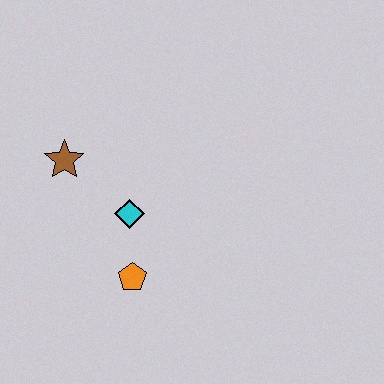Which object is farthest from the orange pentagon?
The brown star is farthest from the orange pentagon.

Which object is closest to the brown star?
The cyan diamond is closest to the brown star.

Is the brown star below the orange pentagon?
No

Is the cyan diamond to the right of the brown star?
Yes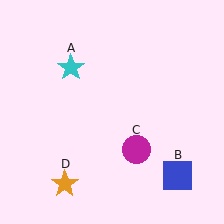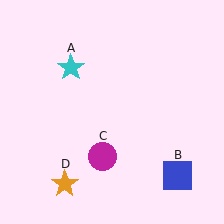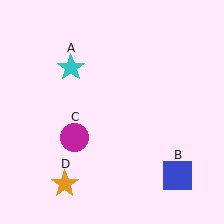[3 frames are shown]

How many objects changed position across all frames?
1 object changed position: magenta circle (object C).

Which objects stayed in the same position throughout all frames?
Cyan star (object A) and blue square (object B) and orange star (object D) remained stationary.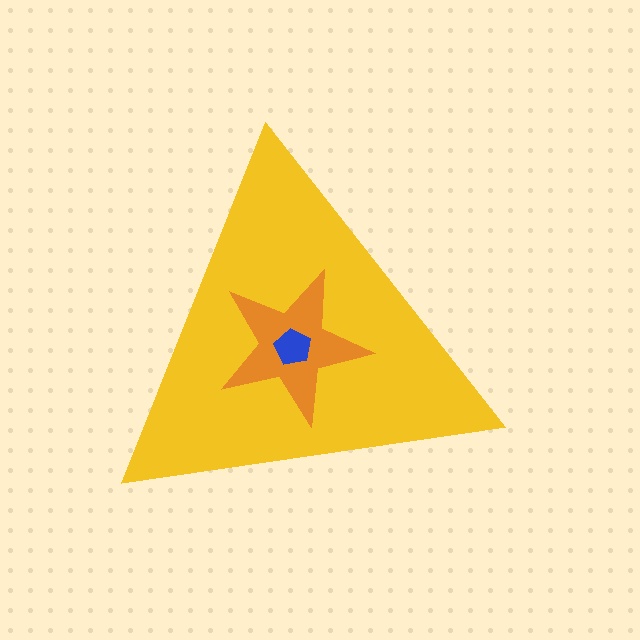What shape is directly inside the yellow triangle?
The orange star.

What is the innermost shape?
The blue pentagon.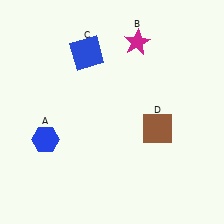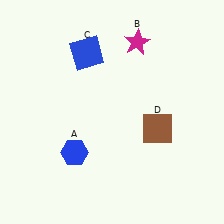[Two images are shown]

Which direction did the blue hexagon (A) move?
The blue hexagon (A) moved right.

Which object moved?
The blue hexagon (A) moved right.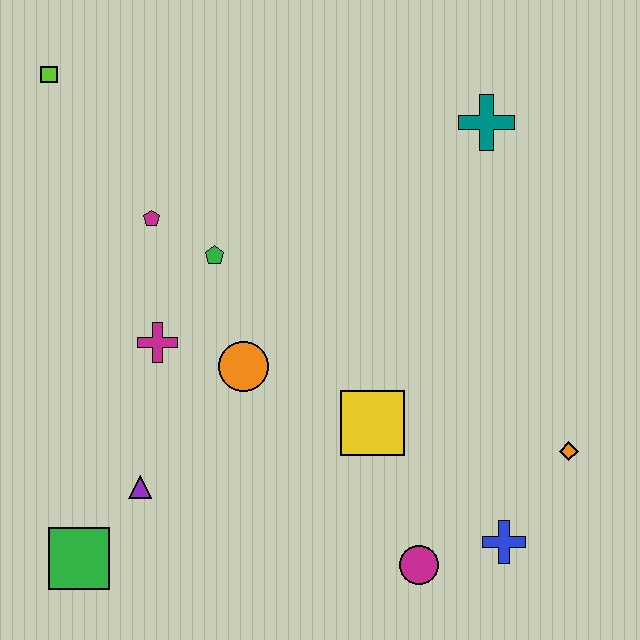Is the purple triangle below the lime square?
Yes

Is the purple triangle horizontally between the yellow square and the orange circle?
No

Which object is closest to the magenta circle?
The blue cross is closest to the magenta circle.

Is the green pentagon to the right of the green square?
Yes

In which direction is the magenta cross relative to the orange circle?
The magenta cross is to the left of the orange circle.